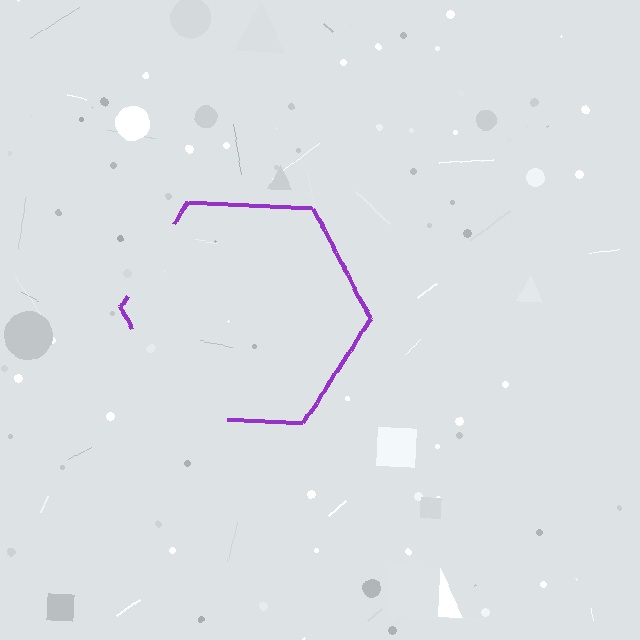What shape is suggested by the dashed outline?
The dashed outline suggests a hexagon.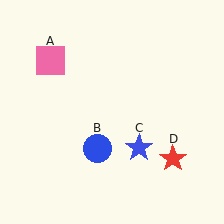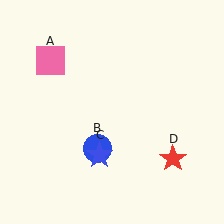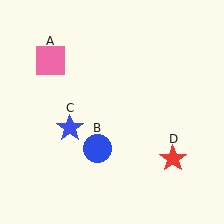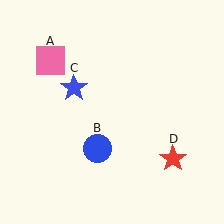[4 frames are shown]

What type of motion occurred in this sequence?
The blue star (object C) rotated clockwise around the center of the scene.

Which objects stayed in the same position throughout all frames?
Pink square (object A) and blue circle (object B) and red star (object D) remained stationary.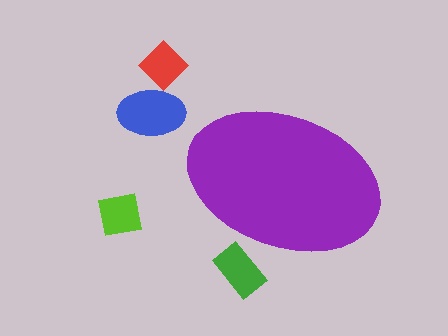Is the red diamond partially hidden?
No, the red diamond is fully visible.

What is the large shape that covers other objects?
A purple ellipse.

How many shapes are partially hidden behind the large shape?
1 shape is partially hidden.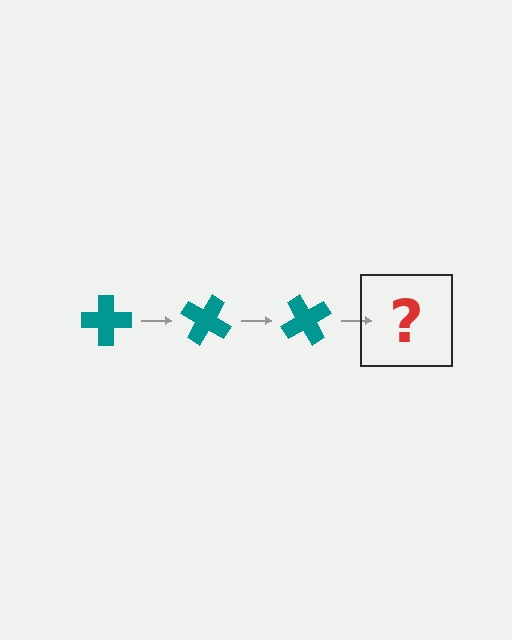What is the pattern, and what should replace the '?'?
The pattern is that the cross rotates 30 degrees each step. The '?' should be a teal cross rotated 90 degrees.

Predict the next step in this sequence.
The next step is a teal cross rotated 90 degrees.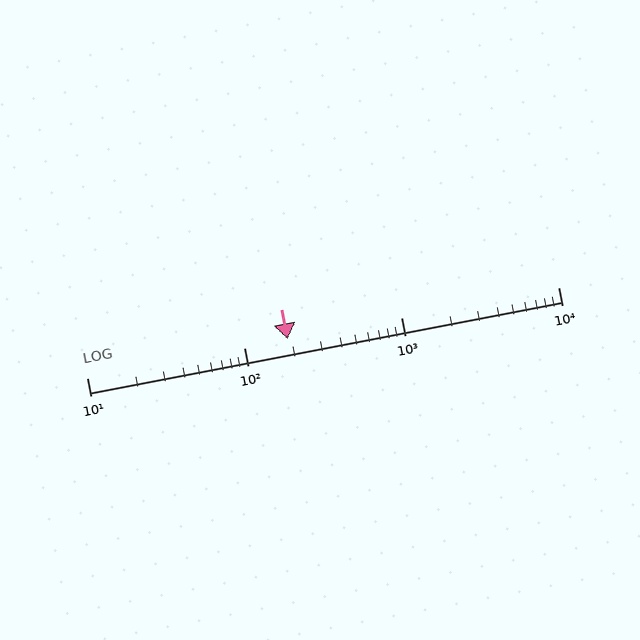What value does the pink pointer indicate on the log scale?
The pointer indicates approximately 190.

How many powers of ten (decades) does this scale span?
The scale spans 3 decades, from 10 to 10000.